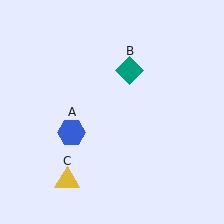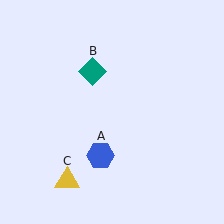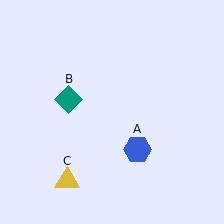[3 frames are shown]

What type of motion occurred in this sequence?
The blue hexagon (object A), teal diamond (object B) rotated counterclockwise around the center of the scene.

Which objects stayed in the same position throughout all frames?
Yellow triangle (object C) remained stationary.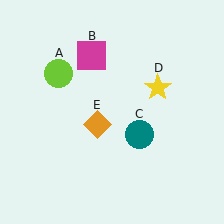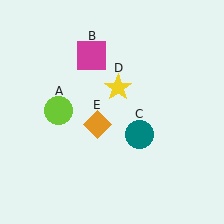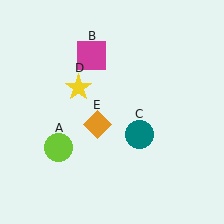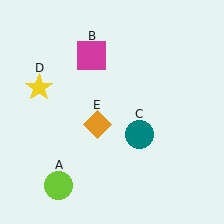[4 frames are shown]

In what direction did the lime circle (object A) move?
The lime circle (object A) moved down.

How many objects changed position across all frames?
2 objects changed position: lime circle (object A), yellow star (object D).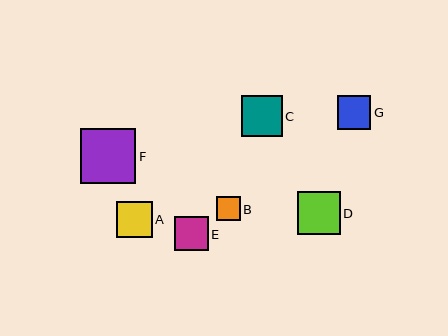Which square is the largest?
Square F is the largest with a size of approximately 56 pixels.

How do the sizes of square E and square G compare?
Square E and square G are approximately the same size.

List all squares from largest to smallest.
From largest to smallest: F, D, C, A, E, G, B.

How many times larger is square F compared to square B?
Square F is approximately 2.3 times the size of square B.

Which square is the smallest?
Square B is the smallest with a size of approximately 24 pixels.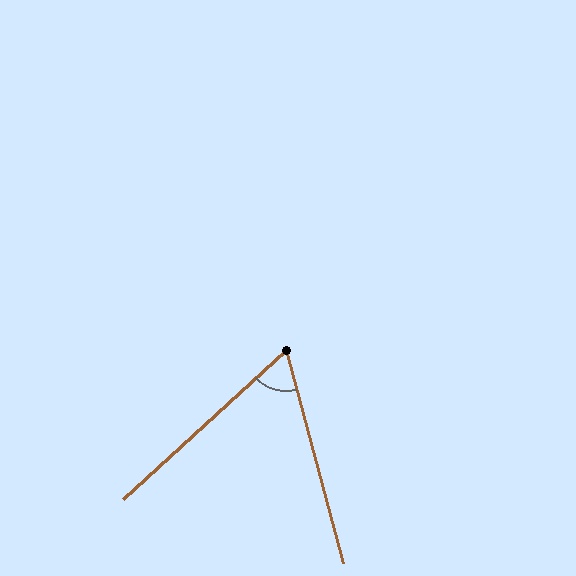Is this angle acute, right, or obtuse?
It is acute.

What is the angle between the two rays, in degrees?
Approximately 62 degrees.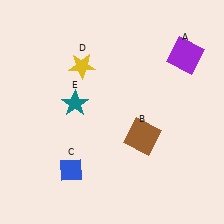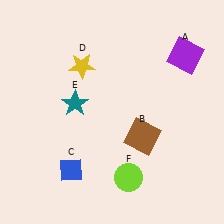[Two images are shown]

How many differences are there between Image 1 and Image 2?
There is 1 difference between the two images.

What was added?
A lime circle (F) was added in Image 2.